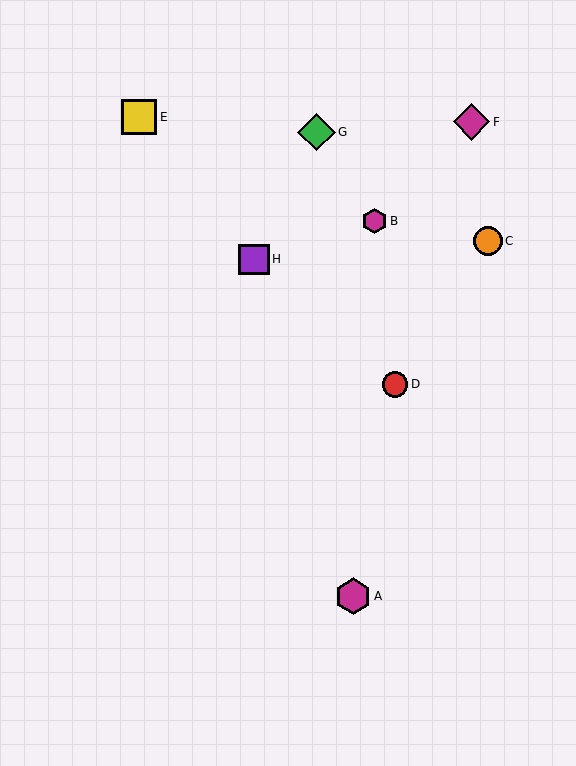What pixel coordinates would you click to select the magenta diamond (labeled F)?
Click at (472, 122) to select the magenta diamond F.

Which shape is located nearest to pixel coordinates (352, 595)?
The magenta hexagon (labeled A) at (353, 596) is nearest to that location.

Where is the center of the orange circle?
The center of the orange circle is at (488, 241).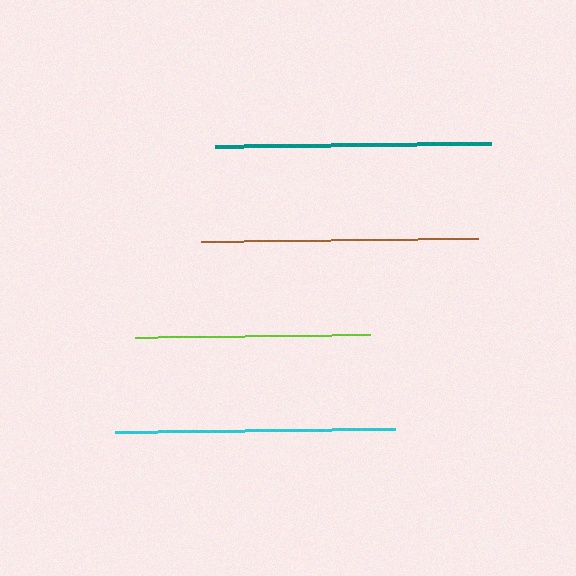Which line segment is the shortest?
The lime line is the shortest at approximately 236 pixels.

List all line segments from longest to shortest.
From longest to shortest: cyan, brown, teal, lime.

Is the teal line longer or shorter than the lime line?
The teal line is longer than the lime line.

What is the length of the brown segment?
The brown segment is approximately 278 pixels long.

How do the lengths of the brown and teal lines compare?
The brown and teal lines are approximately the same length.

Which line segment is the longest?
The cyan line is the longest at approximately 280 pixels.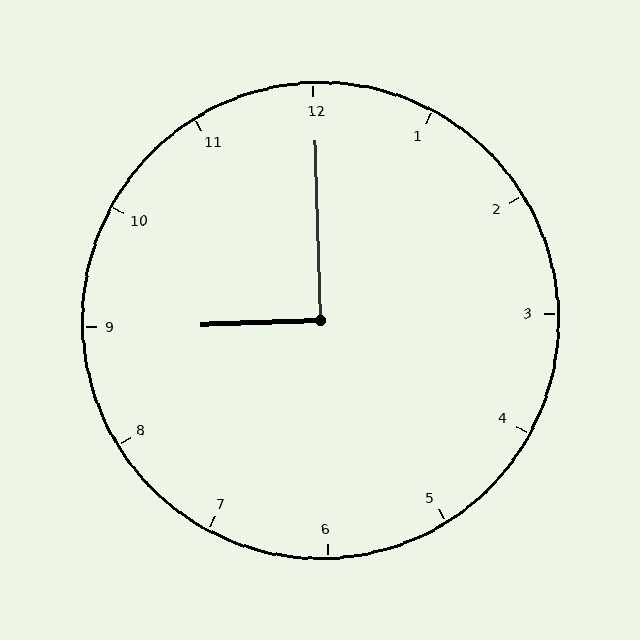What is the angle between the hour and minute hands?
Approximately 90 degrees.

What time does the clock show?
9:00.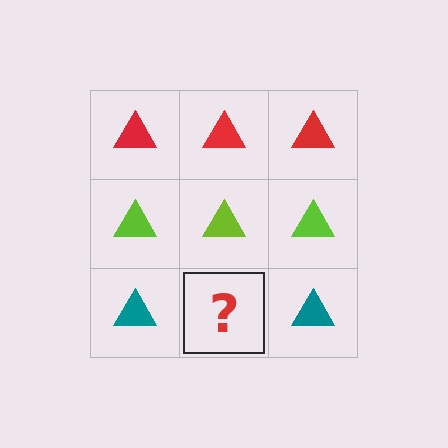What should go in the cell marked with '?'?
The missing cell should contain a teal triangle.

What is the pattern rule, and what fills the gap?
The rule is that each row has a consistent color. The gap should be filled with a teal triangle.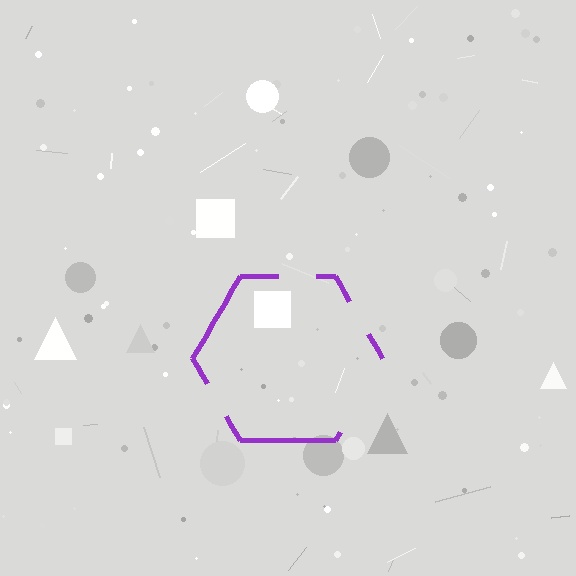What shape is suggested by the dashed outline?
The dashed outline suggests a hexagon.